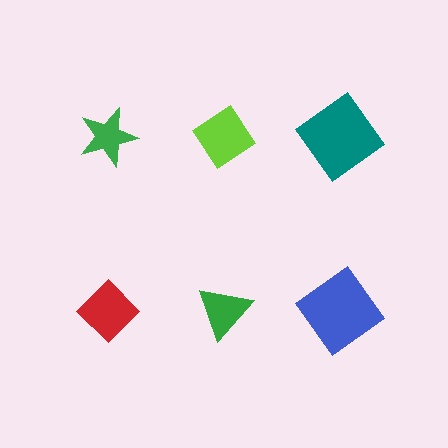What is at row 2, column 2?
A green triangle.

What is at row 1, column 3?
A teal diamond.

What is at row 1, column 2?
A lime diamond.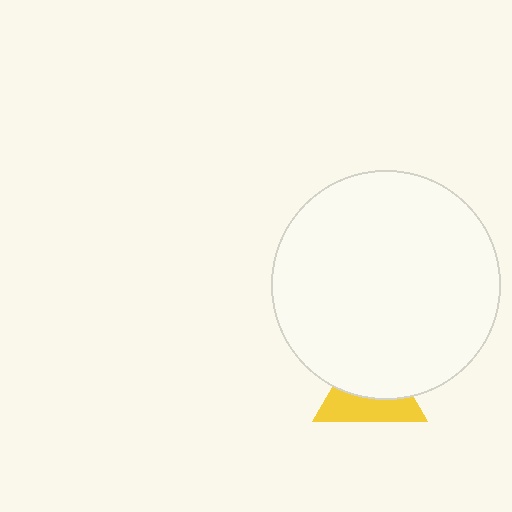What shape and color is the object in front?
The object in front is a white circle.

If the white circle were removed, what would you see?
You would see the complete yellow triangle.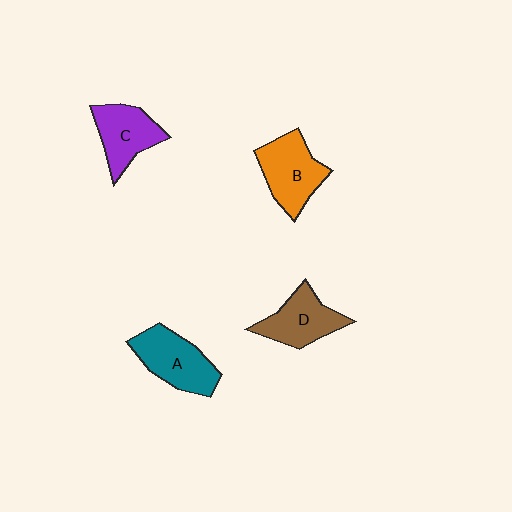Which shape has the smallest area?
Shape C (purple).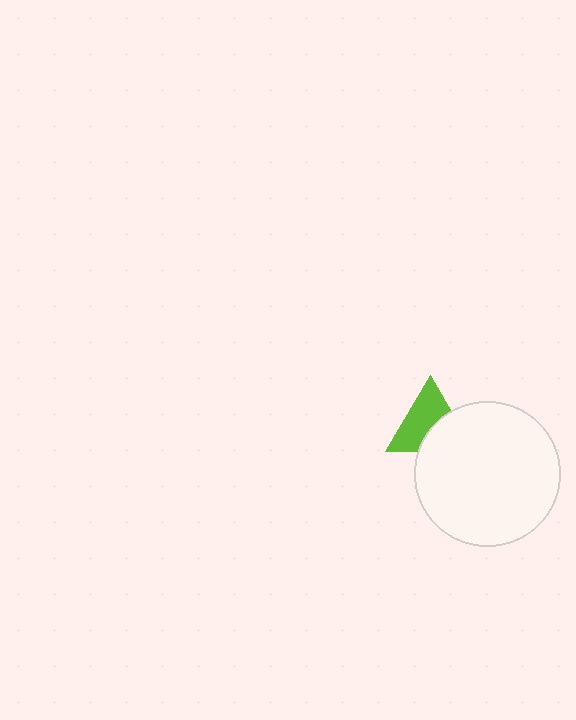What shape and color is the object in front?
The object in front is a white circle.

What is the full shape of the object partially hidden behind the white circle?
The partially hidden object is a lime triangle.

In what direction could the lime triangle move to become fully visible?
The lime triangle could move toward the upper-left. That would shift it out from behind the white circle entirely.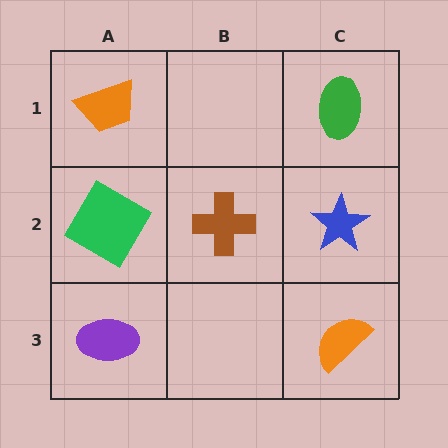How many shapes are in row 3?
2 shapes.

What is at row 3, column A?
A purple ellipse.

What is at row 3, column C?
An orange semicircle.